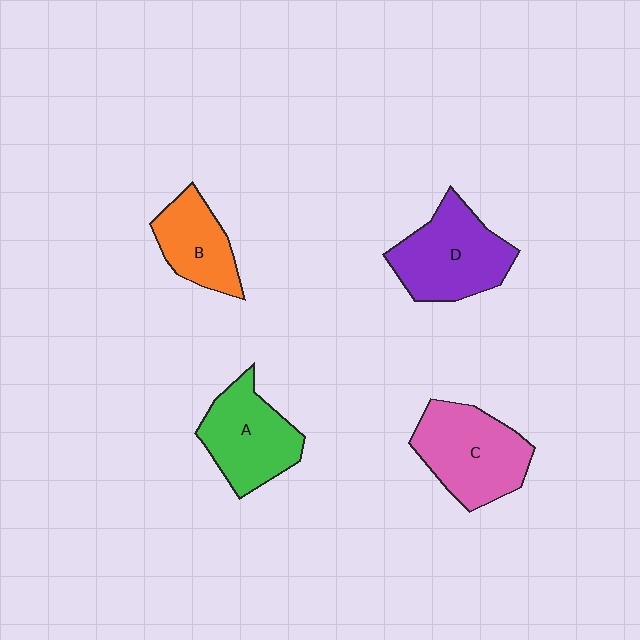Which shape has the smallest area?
Shape B (orange).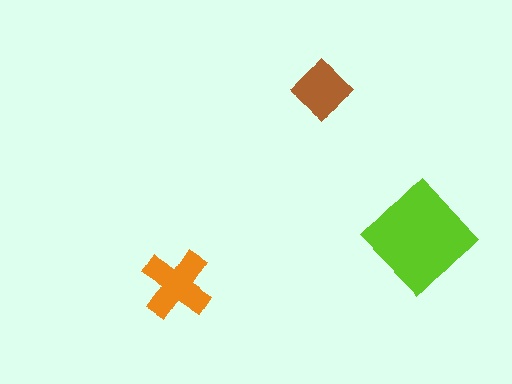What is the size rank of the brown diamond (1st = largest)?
3rd.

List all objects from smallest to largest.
The brown diamond, the orange cross, the lime diamond.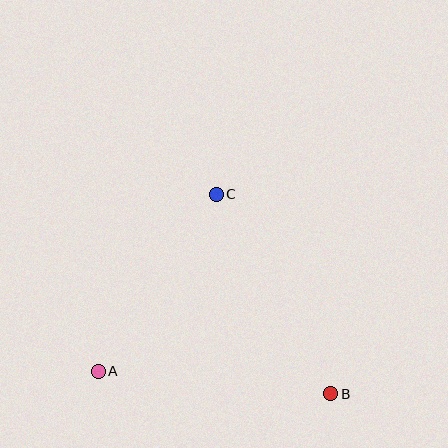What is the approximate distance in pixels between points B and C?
The distance between B and C is approximately 230 pixels.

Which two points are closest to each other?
Points A and C are closest to each other.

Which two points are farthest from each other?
Points A and B are farthest from each other.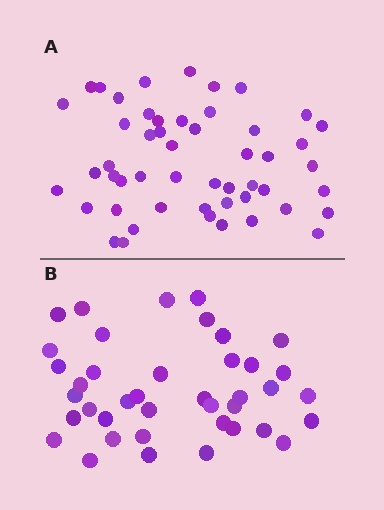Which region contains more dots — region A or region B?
Region A (the top region) has more dots.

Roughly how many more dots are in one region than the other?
Region A has roughly 12 or so more dots than region B.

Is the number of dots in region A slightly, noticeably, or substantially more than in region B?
Region A has noticeably more, but not dramatically so. The ratio is roughly 1.3 to 1.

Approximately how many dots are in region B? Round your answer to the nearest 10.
About 40 dots.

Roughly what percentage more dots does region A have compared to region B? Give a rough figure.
About 30% more.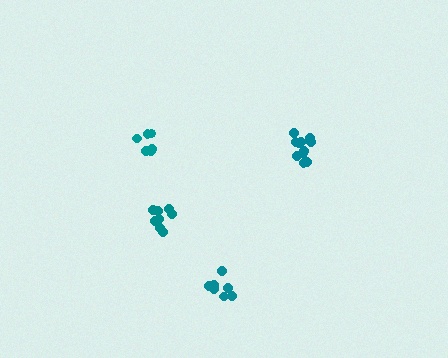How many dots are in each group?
Group 1: 11 dots, Group 2: 8 dots, Group 3: 6 dots, Group 4: 8 dots (33 total).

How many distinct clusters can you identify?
There are 4 distinct clusters.